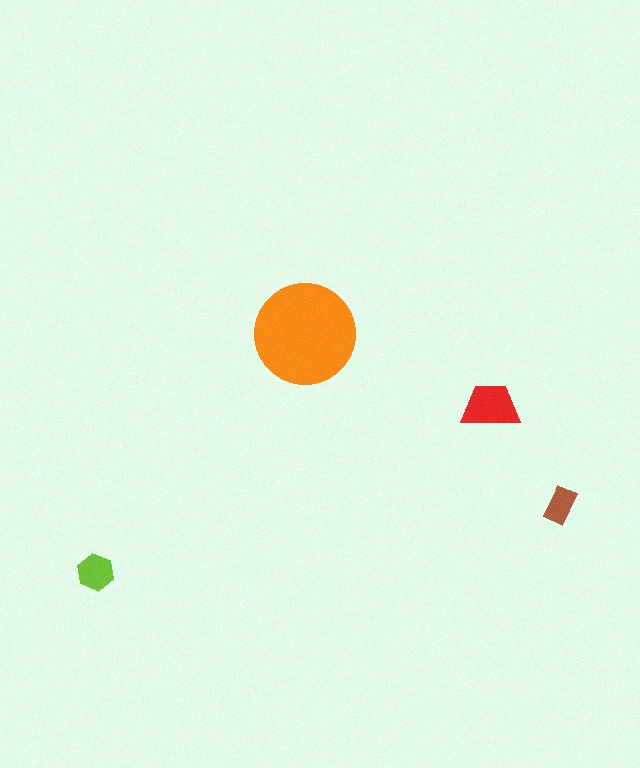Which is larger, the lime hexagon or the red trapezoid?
The red trapezoid.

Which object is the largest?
The orange circle.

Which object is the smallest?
The brown rectangle.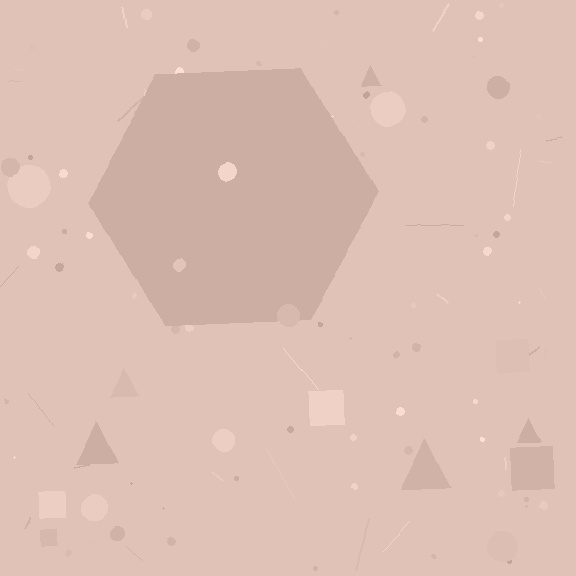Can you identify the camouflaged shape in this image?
The camouflaged shape is a hexagon.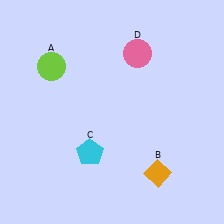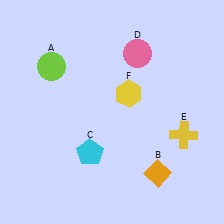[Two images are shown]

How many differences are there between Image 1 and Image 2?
There are 2 differences between the two images.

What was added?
A yellow cross (E), a yellow hexagon (F) were added in Image 2.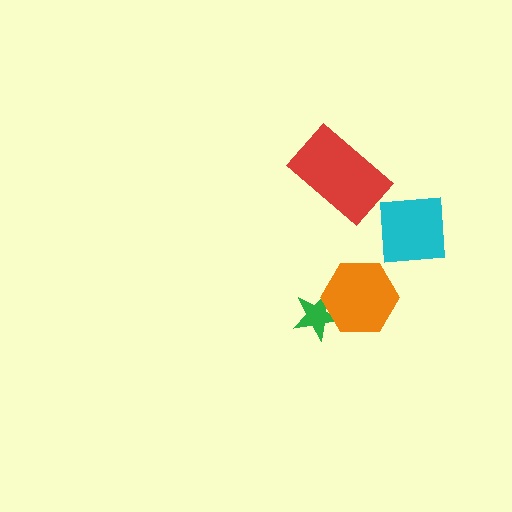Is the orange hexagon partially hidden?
No, no other shape covers it.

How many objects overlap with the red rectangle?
0 objects overlap with the red rectangle.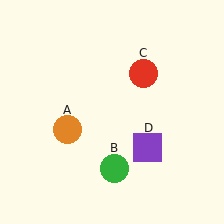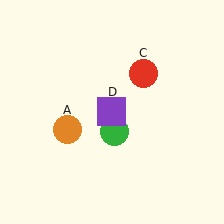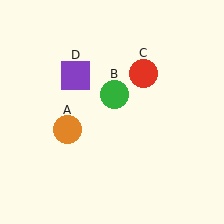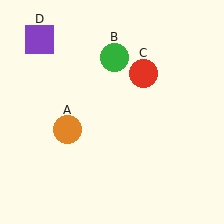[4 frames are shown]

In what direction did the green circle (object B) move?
The green circle (object B) moved up.